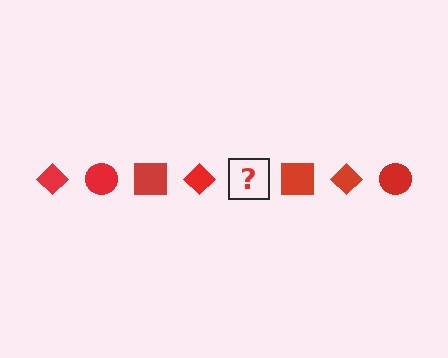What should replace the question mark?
The question mark should be replaced with a red circle.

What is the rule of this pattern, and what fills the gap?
The rule is that the pattern cycles through diamond, circle, square shapes in red. The gap should be filled with a red circle.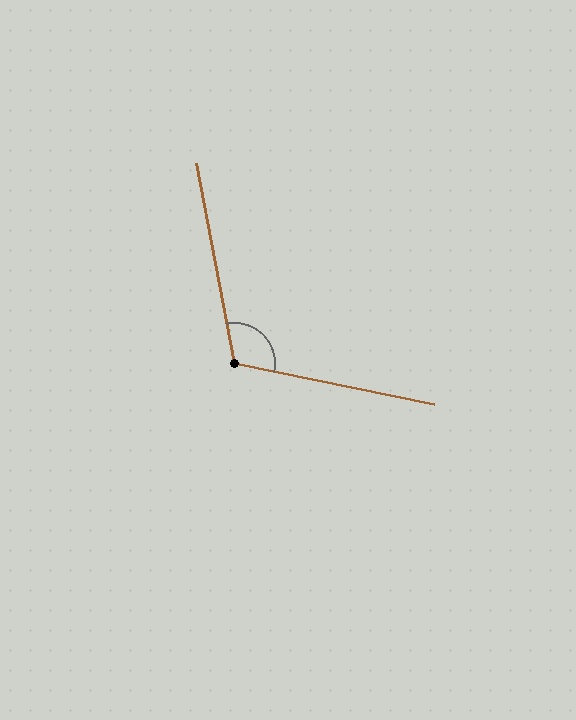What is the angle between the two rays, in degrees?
Approximately 112 degrees.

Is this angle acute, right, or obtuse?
It is obtuse.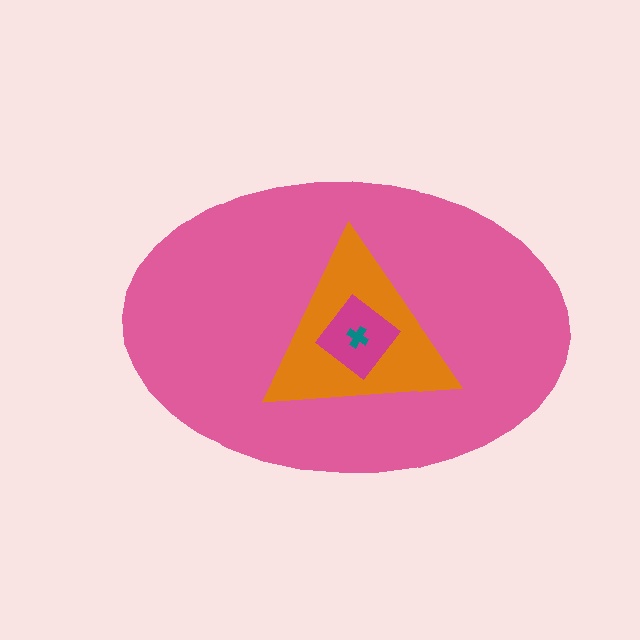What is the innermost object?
The teal cross.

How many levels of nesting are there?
4.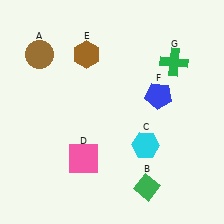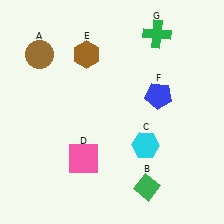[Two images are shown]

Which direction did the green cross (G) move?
The green cross (G) moved up.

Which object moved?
The green cross (G) moved up.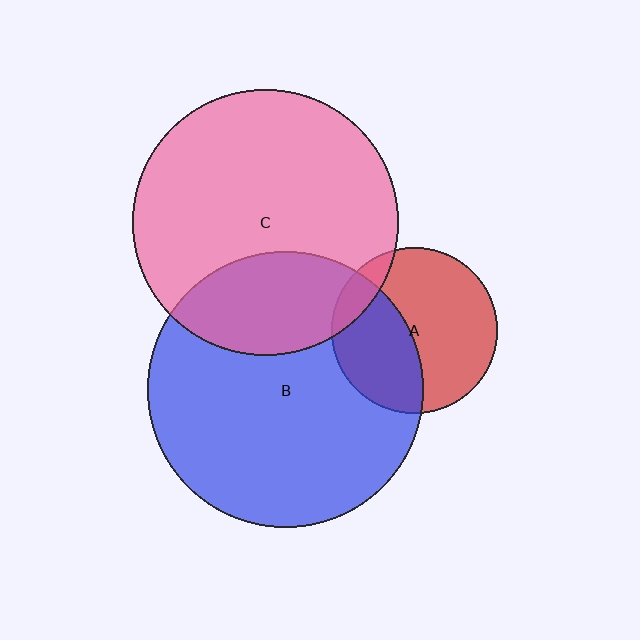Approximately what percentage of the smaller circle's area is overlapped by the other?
Approximately 25%.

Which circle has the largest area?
Circle B (blue).